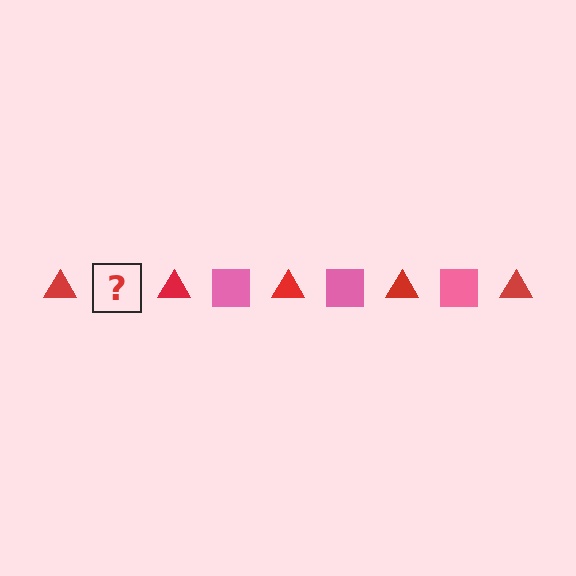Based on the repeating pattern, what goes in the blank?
The blank should be a pink square.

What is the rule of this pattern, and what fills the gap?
The rule is that the pattern alternates between red triangle and pink square. The gap should be filled with a pink square.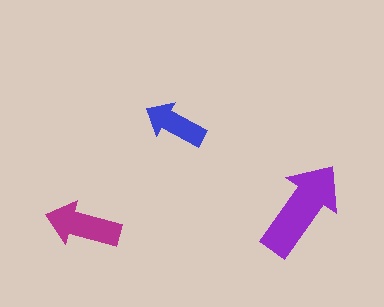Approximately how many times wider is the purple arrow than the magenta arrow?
About 1.5 times wider.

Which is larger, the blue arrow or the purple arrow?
The purple one.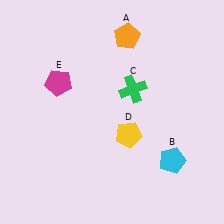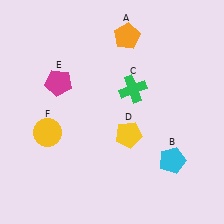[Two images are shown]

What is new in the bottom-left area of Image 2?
A yellow circle (F) was added in the bottom-left area of Image 2.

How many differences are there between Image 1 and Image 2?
There is 1 difference between the two images.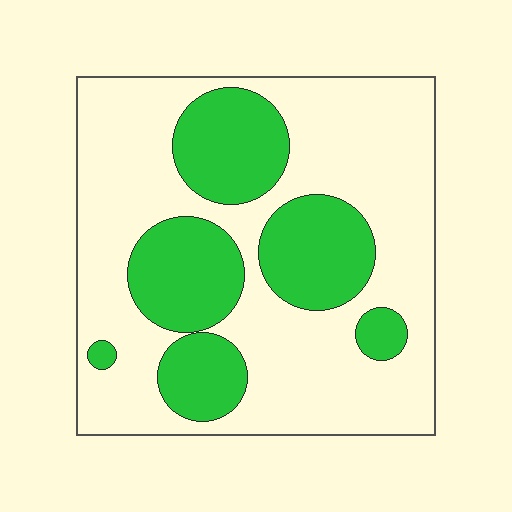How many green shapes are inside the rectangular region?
6.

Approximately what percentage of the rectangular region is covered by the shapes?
Approximately 30%.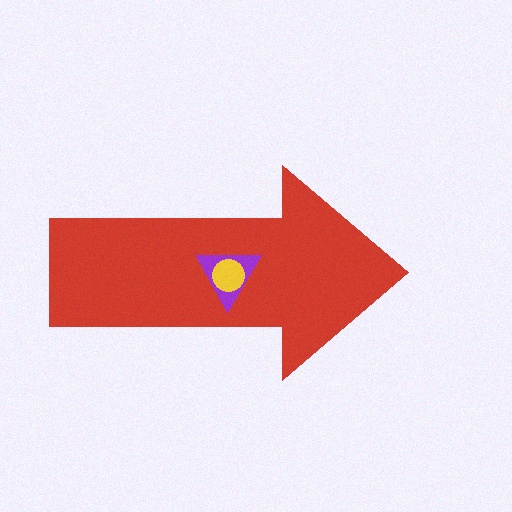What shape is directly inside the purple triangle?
The yellow circle.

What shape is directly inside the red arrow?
The purple triangle.